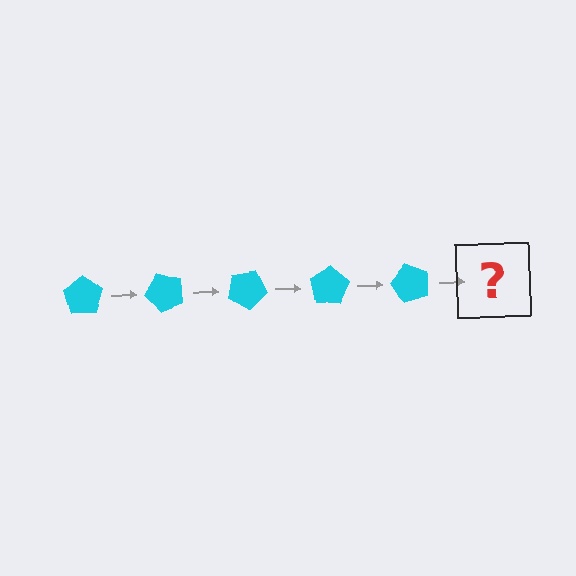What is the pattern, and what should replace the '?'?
The pattern is that the pentagon rotates 50 degrees each step. The '?' should be a cyan pentagon rotated 250 degrees.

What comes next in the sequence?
The next element should be a cyan pentagon rotated 250 degrees.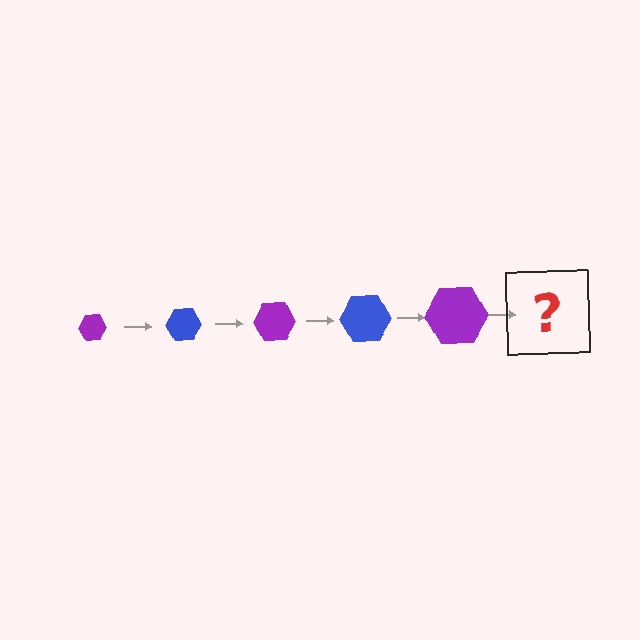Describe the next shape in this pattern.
It should be a blue hexagon, larger than the previous one.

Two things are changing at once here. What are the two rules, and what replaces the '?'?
The two rules are that the hexagon grows larger each step and the color cycles through purple and blue. The '?' should be a blue hexagon, larger than the previous one.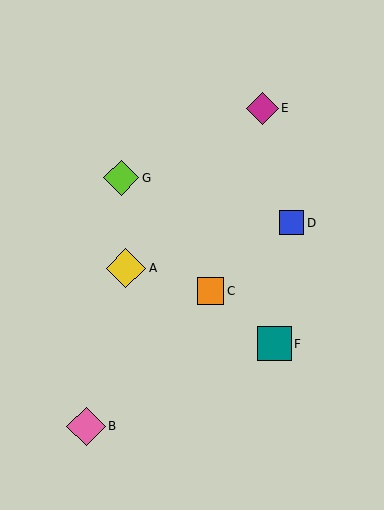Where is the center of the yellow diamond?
The center of the yellow diamond is at (126, 268).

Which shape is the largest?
The yellow diamond (labeled A) is the largest.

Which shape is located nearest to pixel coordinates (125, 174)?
The lime diamond (labeled G) at (121, 178) is nearest to that location.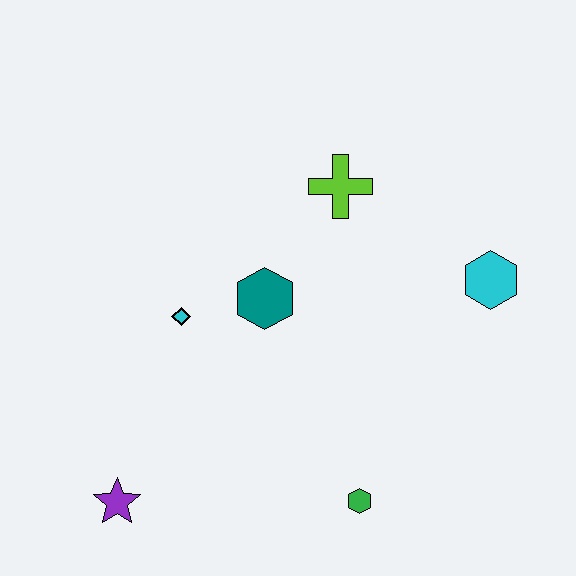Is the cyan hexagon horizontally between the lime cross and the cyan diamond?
No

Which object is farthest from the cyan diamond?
The cyan hexagon is farthest from the cyan diamond.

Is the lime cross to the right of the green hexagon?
No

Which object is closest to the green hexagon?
The teal hexagon is closest to the green hexagon.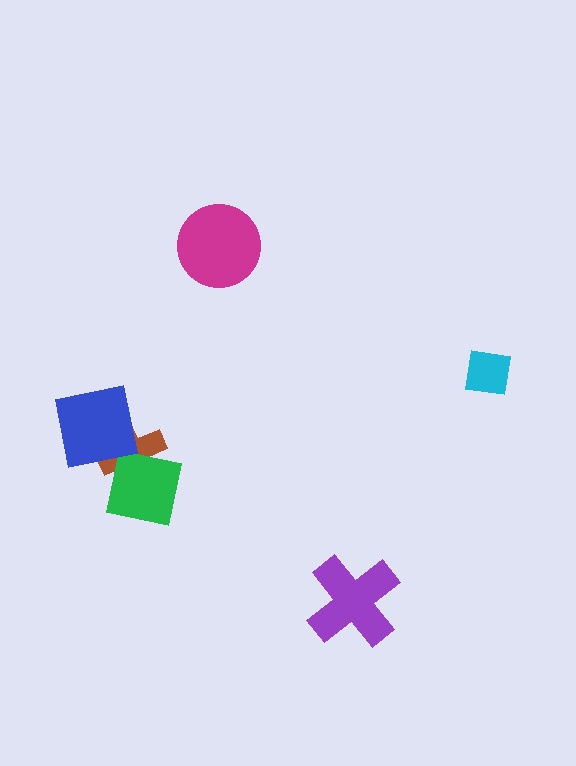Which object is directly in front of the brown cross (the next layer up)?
The green square is directly in front of the brown cross.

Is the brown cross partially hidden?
Yes, it is partially covered by another shape.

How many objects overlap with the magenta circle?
0 objects overlap with the magenta circle.